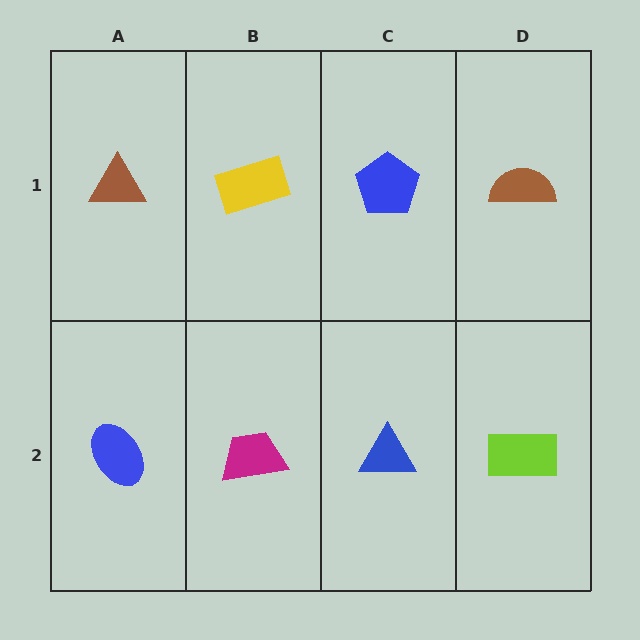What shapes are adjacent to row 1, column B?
A magenta trapezoid (row 2, column B), a brown triangle (row 1, column A), a blue pentagon (row 1, column C).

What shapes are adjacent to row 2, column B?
A yellow rectangle (row 1, column B), a blue ellipse (row 2, column A), a blue triangle (row 2, column C).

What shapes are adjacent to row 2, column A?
A brown triangle (row 1, column A), a magenta trapezoid (row 2, column B).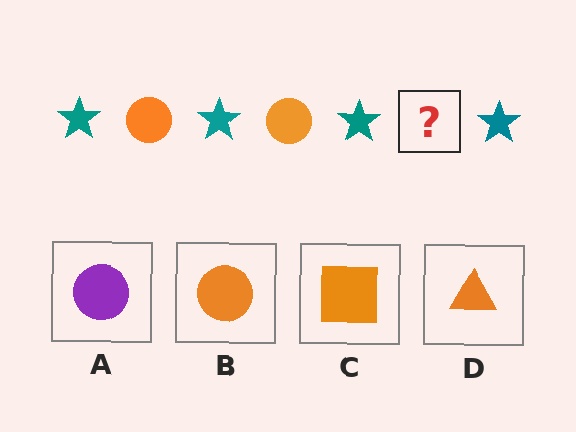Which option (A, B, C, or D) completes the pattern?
B.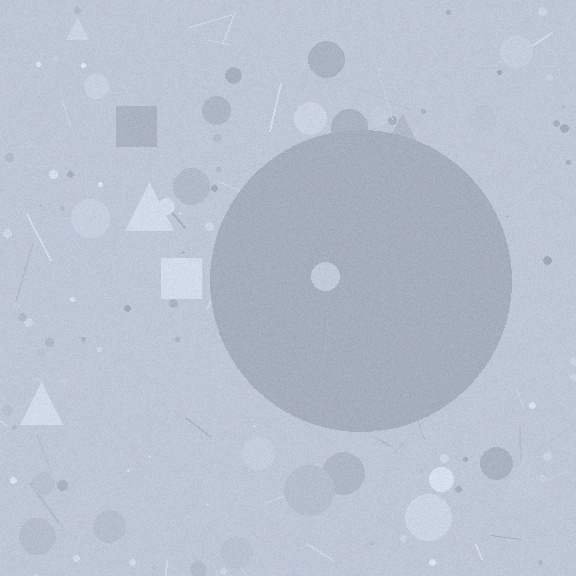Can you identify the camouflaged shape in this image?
The camouflaged shape is a circle.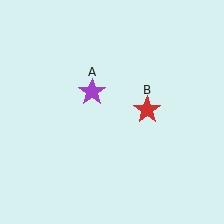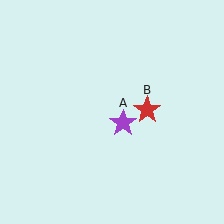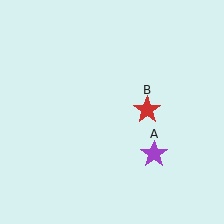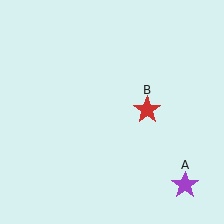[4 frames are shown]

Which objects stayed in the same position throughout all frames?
Red star (object B) remained stationary.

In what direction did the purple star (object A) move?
The purple star (object A) moved down and to the right.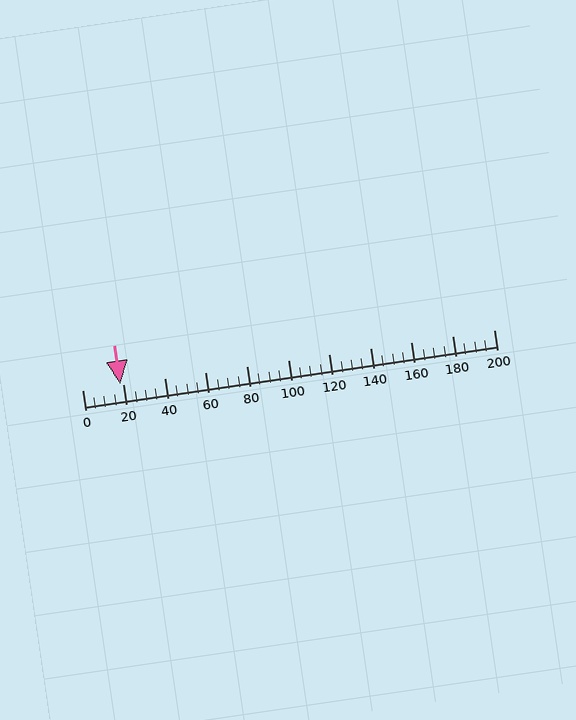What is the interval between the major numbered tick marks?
The major tick marks are spaced 20 units apart.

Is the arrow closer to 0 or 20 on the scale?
The arrow is closer to 20.